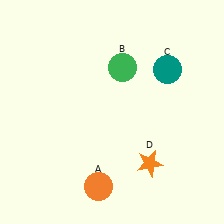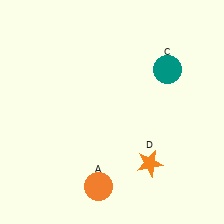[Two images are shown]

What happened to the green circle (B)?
The green circle (B) was removed in Image 2. It was in the top-right area of Image 1.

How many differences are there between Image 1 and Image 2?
There is 1 difference between the two images.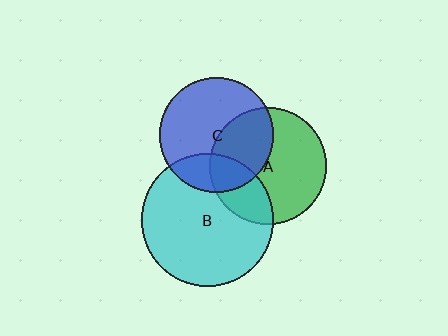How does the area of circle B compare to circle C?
Approximately 1.3 times.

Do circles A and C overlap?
Yes.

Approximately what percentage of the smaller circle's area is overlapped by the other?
Approximately 40%.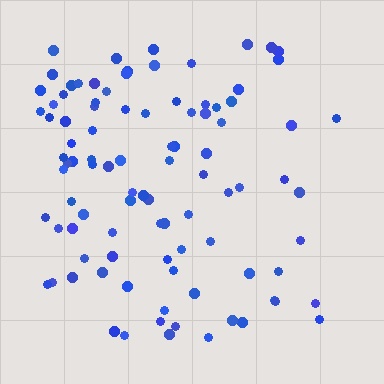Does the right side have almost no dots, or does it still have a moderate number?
Still a moderate number, just noticeably fewer than the left.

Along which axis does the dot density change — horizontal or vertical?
Horizontal.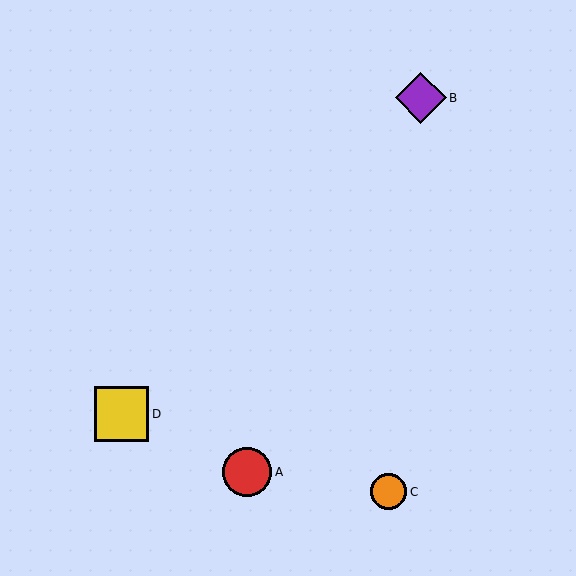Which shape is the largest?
The yellow square (labeled D) is the largest.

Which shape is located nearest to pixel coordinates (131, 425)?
The yellow square (labeled D) at (121, 414) is nearest to that location.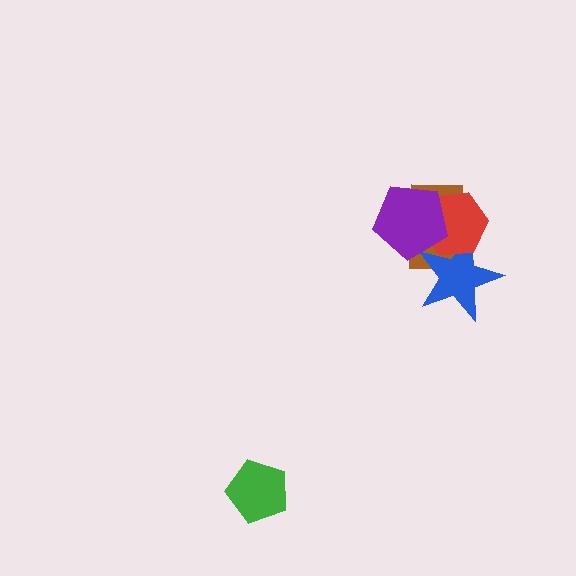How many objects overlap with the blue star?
3 objects overlap with the blue star.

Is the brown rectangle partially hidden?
Yes, it is partially covered by another shape.